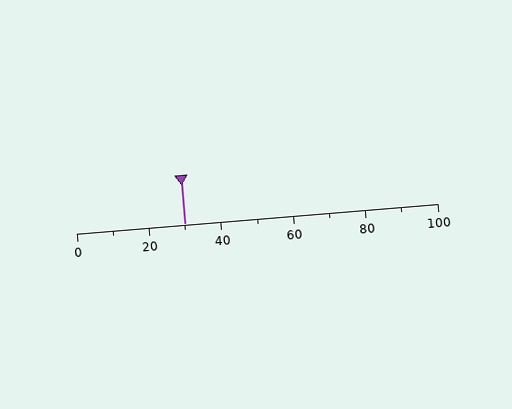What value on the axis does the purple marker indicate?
The marker indicates approximately 30.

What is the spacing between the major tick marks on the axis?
The major ticks are spaced 20 apart.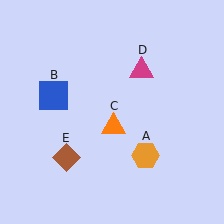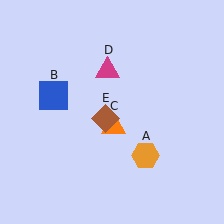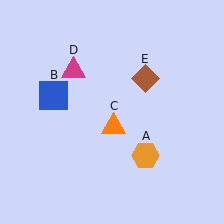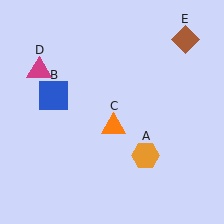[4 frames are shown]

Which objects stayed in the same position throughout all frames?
Orange hexagon (object A) and blue square (object B) and orange triangle (object C) remained stationary.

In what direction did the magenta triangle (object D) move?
The magenta triangle (object D) moved left.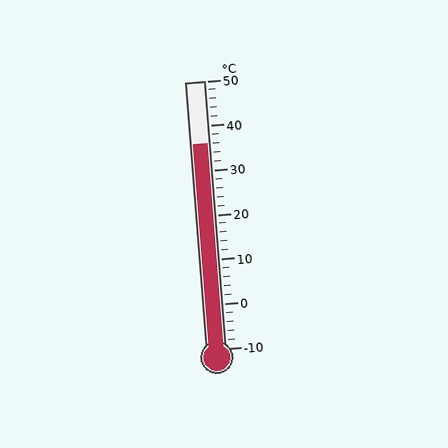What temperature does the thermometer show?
The thermometer shows approximately 36°C.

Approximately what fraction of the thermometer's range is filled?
The thermometer is filled to approximately 75% of its range.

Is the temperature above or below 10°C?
The temperature is above 10°C.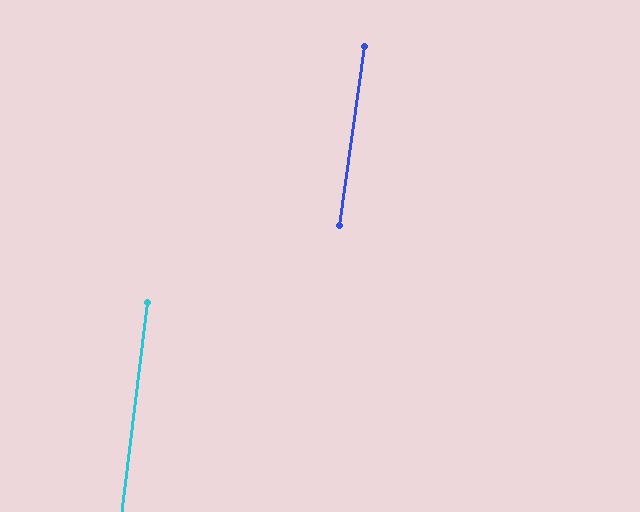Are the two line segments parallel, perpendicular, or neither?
Parallel — their directions differ by only 1.1°.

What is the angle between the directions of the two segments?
Approximately 1 degree.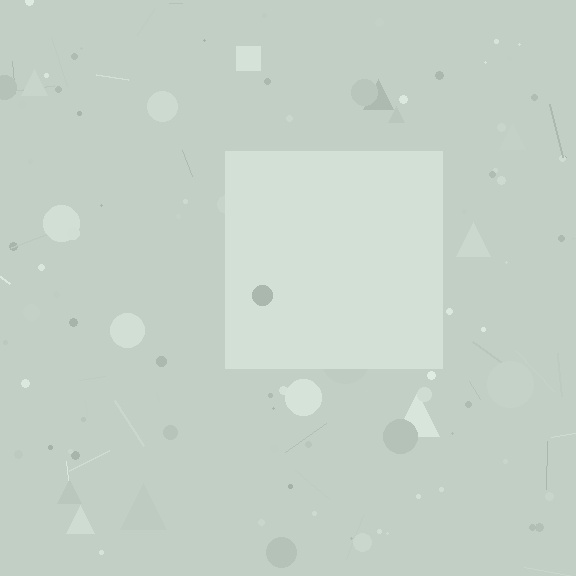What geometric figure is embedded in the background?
A square is embedded in the background.